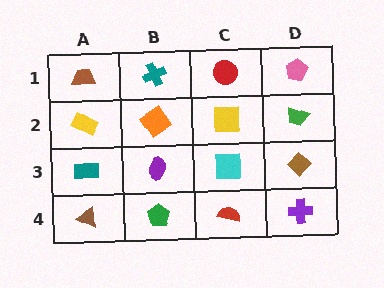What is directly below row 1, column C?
A yellow square.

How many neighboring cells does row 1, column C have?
3.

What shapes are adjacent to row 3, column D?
A green trapezoid (row 2, column D), a purple cross (row 4, column D), a cyan square (row 3, column C).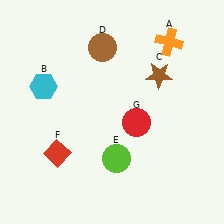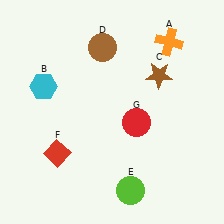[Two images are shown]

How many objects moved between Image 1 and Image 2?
1 object moved between the two images.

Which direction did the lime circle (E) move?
The lime circle (E) moved down.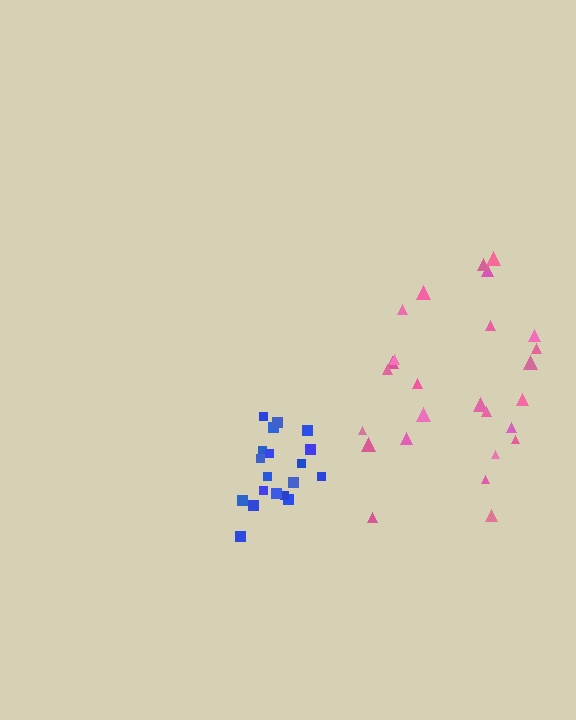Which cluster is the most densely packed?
Blue.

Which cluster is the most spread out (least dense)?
Pink.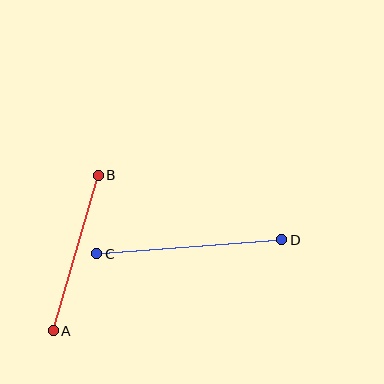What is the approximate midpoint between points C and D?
The midpoint is at approximately (189, 247) pixels.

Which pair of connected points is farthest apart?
Points C and D are farthest apart.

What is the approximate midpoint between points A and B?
The midpoint is at approximately (76, 253) pixels.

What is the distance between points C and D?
The distance is approximately 185 pixels.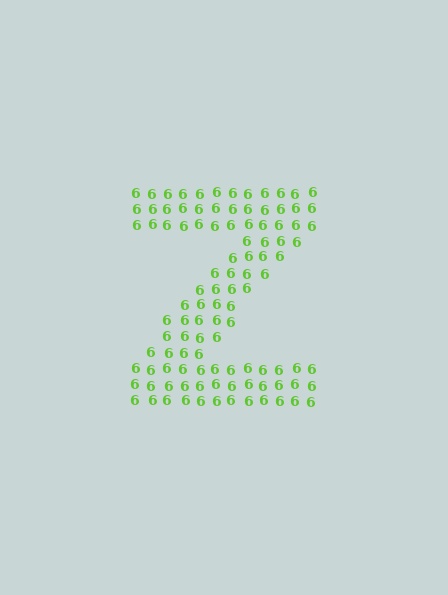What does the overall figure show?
The overall figure shows the letter Z.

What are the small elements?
The small elements are digit 6's.